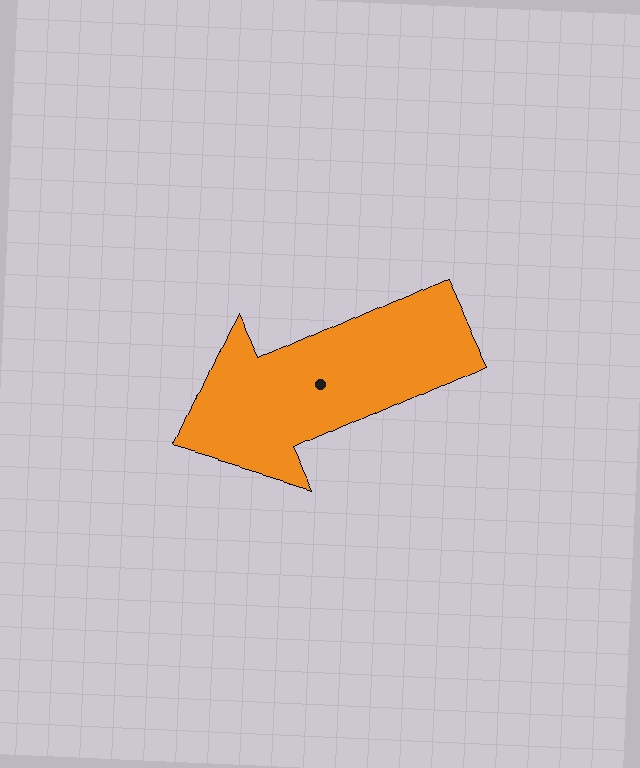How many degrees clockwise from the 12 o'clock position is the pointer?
Approximately 245 degrees.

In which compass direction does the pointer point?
Southwest.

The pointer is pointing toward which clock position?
Roughly 8 o'clock.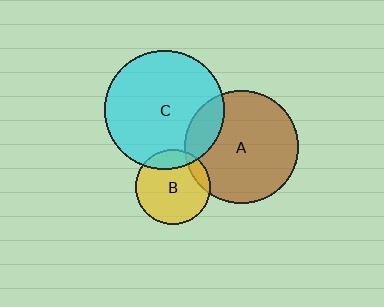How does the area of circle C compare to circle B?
Approximately 2.6 times.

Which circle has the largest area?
Circle C (cyan).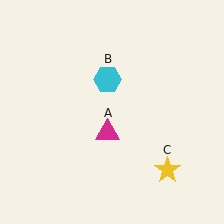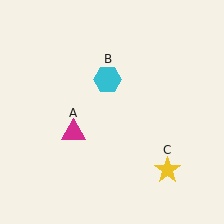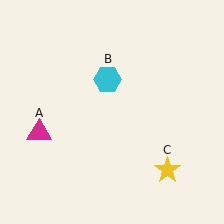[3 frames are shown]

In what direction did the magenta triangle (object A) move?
The magenta triangle (object A) moved left.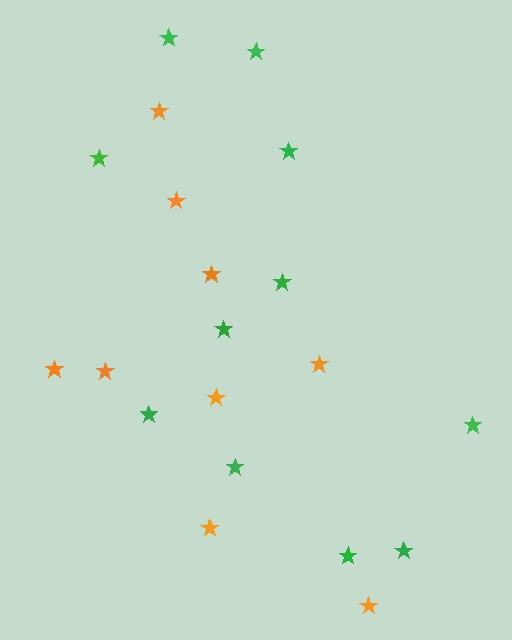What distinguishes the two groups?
There are 2 groups: one group of orange stars (9) and one group of green stars (11).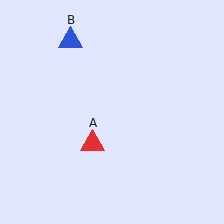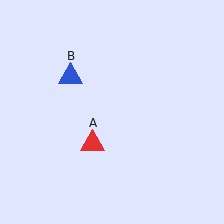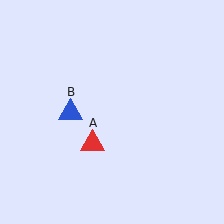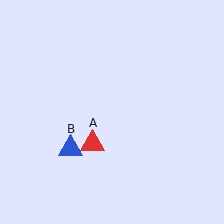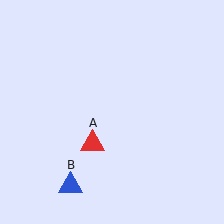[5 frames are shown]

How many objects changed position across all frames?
1 object changed position: blue triangle (object B).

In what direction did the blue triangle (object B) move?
The blue triangle (object B) moved down.